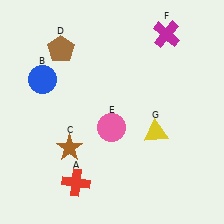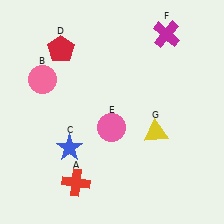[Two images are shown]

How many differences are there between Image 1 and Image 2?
There are 3 differences between the two images.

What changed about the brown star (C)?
In Image 1, C is brown. In Image 2, it changed to blue.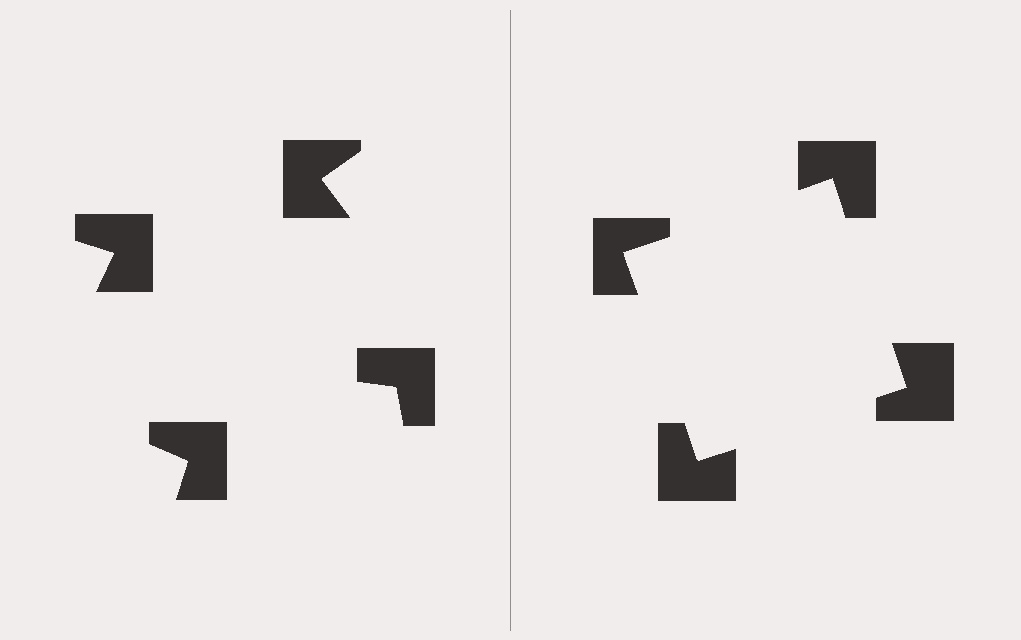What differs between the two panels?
The notched squares are positioned identically on both sides; only the wedge orientations differ. On the right they align to a square; on the left they are misaligned.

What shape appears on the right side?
An illusory square.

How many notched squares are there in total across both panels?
8 — 4 on each side.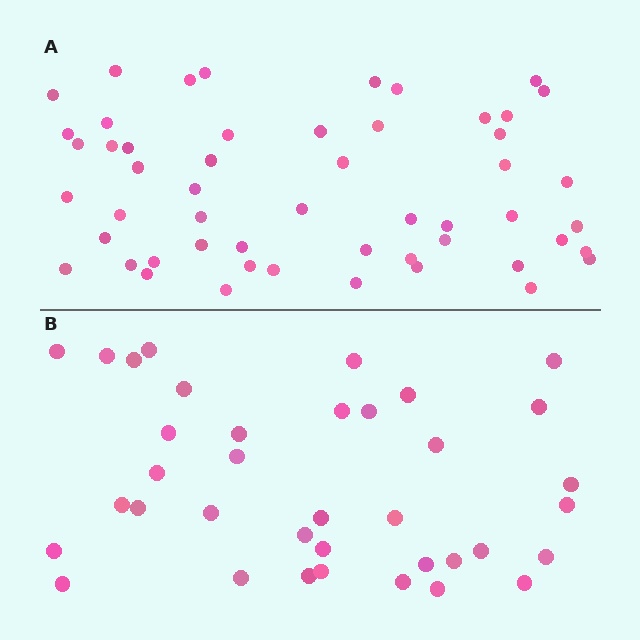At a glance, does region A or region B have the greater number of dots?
Region A (the top region) has more dots.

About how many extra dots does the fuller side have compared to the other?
Region A has approximately 15 more dots than region B.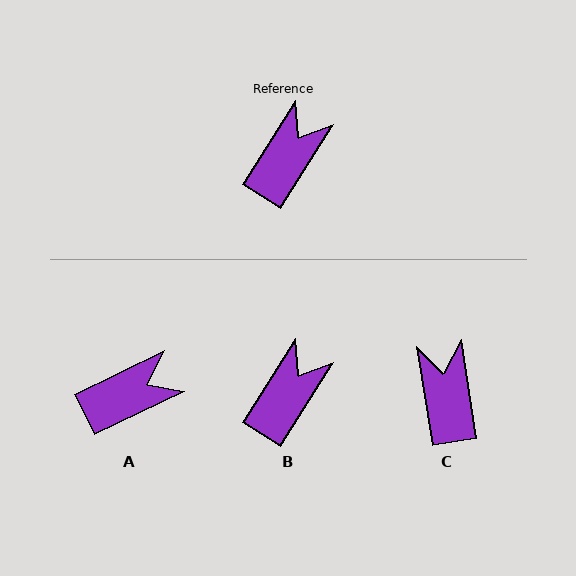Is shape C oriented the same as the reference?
No, it is off by about 42 degrees.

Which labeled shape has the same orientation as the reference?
B.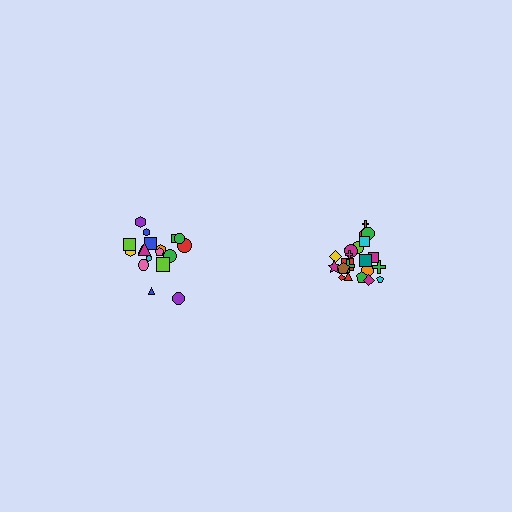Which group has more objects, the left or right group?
The right group.